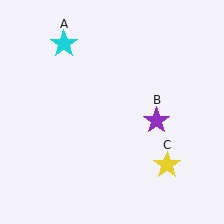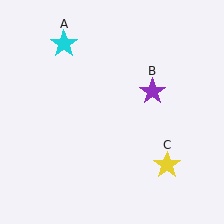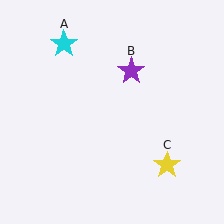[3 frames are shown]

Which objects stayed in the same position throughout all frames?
Cyan star (object A) and yellow star (object C) remained stationary.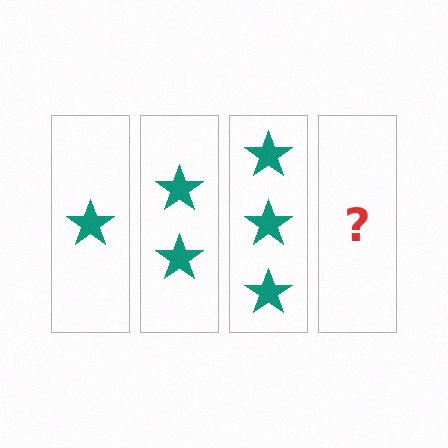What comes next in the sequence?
The next element should be 4 stars.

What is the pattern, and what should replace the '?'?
The pattern is that each step adds one more star. The '?' should be 4 stars.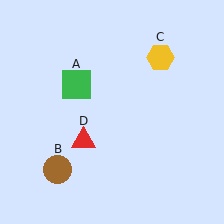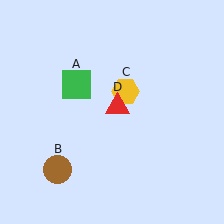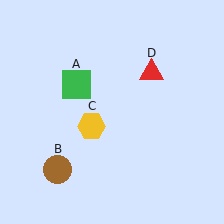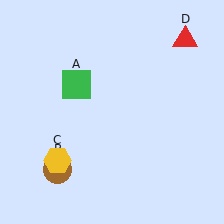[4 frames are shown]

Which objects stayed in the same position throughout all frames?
Green square (object A) and brown circle (object B) remained stationary.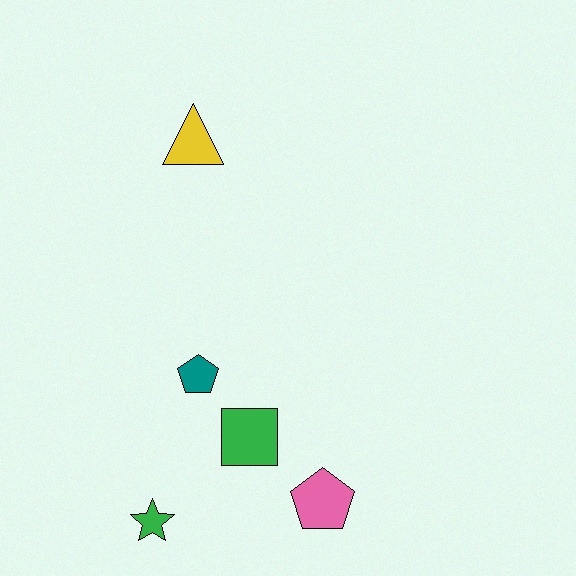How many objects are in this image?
There are 5 objects.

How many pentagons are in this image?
There are 2 pentagons.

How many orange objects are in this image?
There are no orange objects.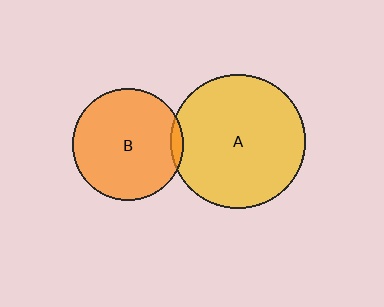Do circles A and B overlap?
Yes.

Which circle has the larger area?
Circle A (yellow).